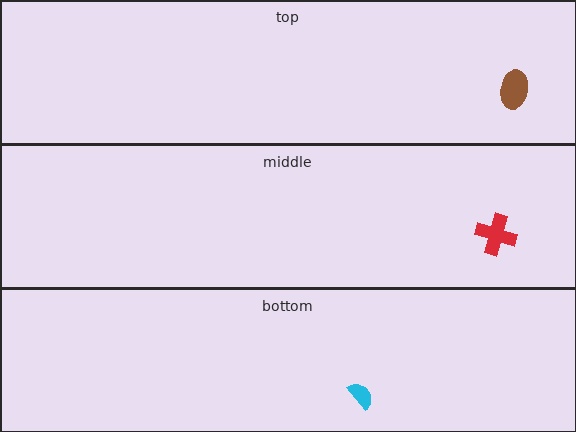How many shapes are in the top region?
1.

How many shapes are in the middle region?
1.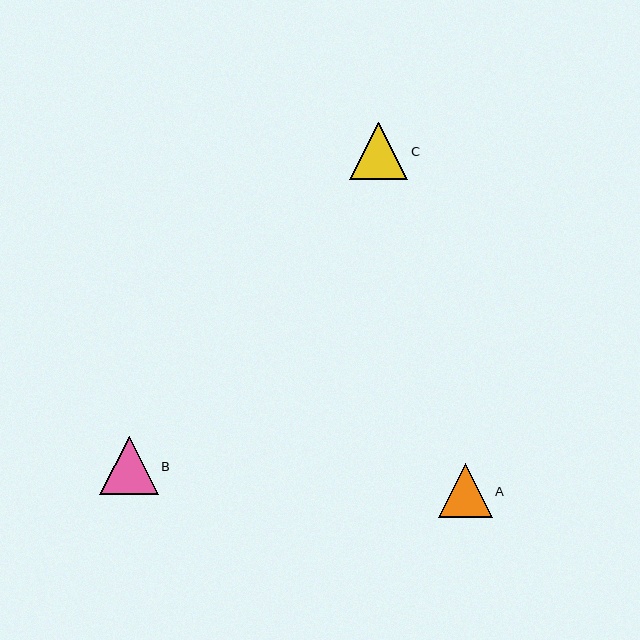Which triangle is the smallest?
Triangle A is the smallest with a size of approximately 54 pixels.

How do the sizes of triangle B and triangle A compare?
Triangle B and triangle A are approximately the same size.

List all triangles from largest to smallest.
From largest to smallest: B, C, A.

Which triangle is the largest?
Triangle B is the largest with a size of approximately 58 pixels.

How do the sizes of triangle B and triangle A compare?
Triangle B and triangle A are approximately the same size.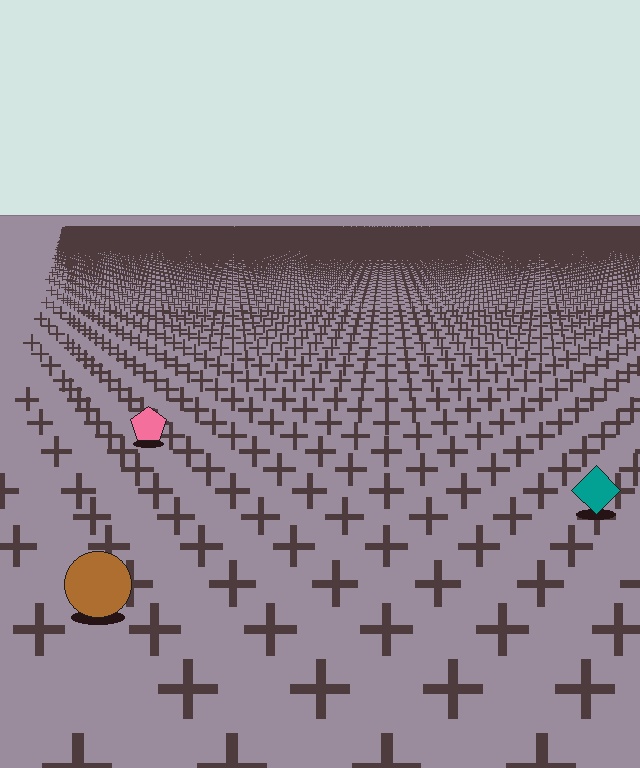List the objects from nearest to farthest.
From nearest to farthest: the brown circle, the teal diamond, the pink pentagon.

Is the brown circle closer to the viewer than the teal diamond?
Yes. The brown circle is closer — you can tell from the texture gradient: the ground texture is coarser near it.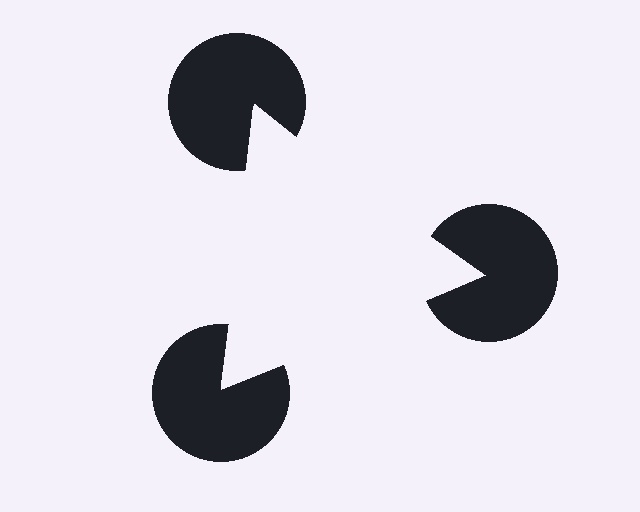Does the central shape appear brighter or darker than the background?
It typically appears slightly brighter than the background, even though no actual brightness change is drawn.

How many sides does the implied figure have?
3 sides.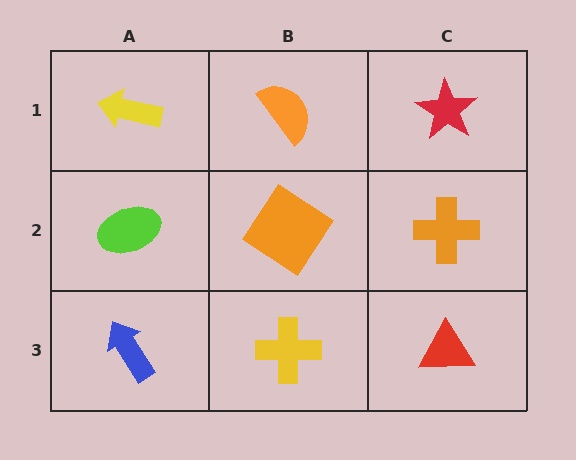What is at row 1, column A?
A yellow arrow.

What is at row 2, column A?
A lime ellipse.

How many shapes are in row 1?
3 shapes.